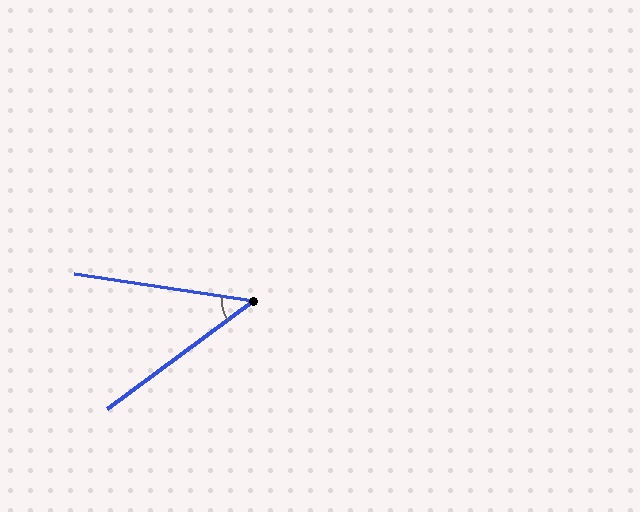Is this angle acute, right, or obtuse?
It is acute.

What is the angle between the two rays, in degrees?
Approximately 45 degrees.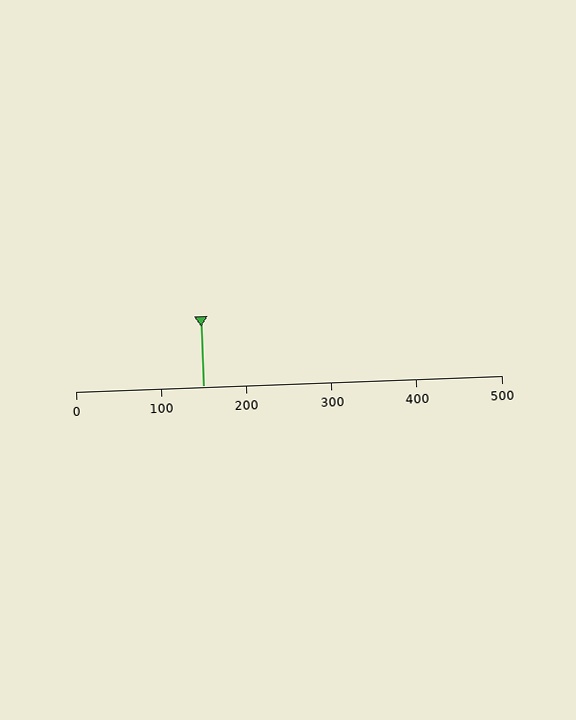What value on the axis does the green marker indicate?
The marker indicates approximately 150.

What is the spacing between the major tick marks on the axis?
The major ticks are spaced 100 apart.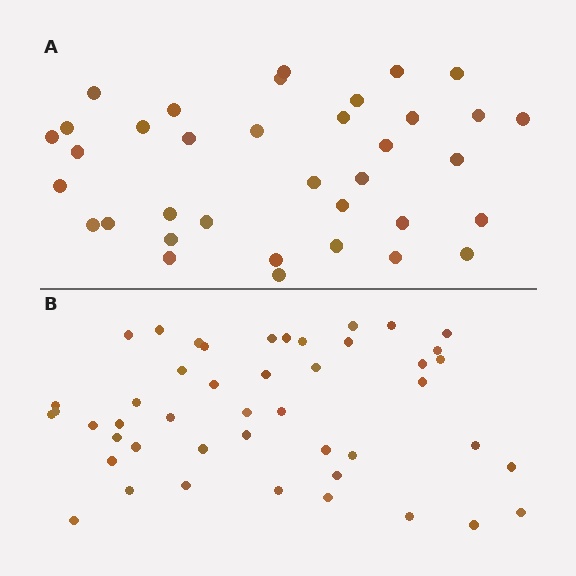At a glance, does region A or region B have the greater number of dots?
Region B (the bottom region) has more dots.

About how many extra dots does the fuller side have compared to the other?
Region B has roughly 10 or so more dots than region A.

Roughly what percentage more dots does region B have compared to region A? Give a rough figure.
About 30% more.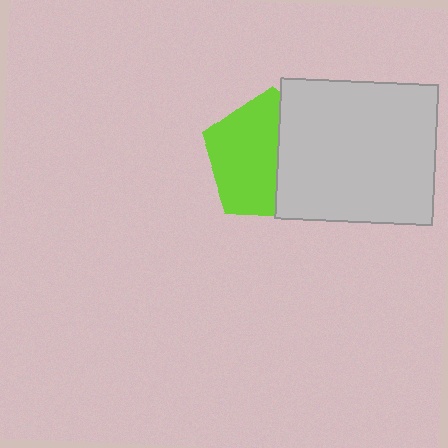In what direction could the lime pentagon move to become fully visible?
The lime pentagon could move left. That would shift it out from behind the light gray rectangle entirely.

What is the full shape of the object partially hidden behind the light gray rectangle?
The partially hidden object is a lime pentagon.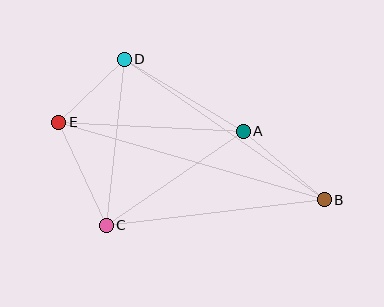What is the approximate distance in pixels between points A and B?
The distance between A and B is approximately 106 pixels.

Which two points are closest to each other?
Points D and E are closest to each other.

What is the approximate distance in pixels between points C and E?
The distance between C and E is approximately 114 pixels.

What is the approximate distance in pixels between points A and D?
The distance between A and D is approximately 139 pixels.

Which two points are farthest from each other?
Points B and E are farthest from each other.